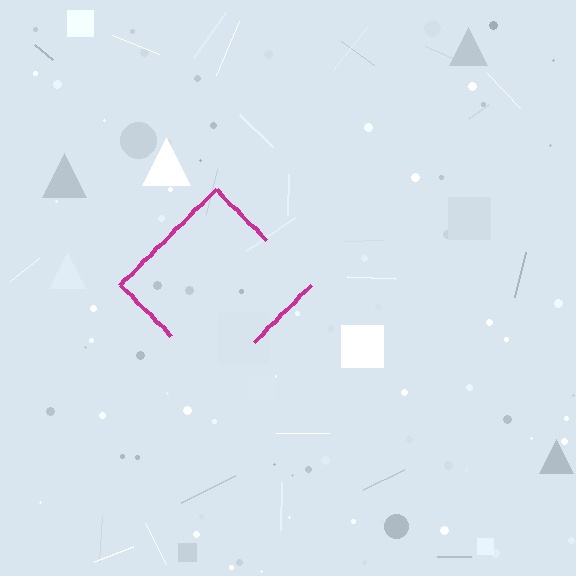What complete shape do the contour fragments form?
The contour fragments form a diamond.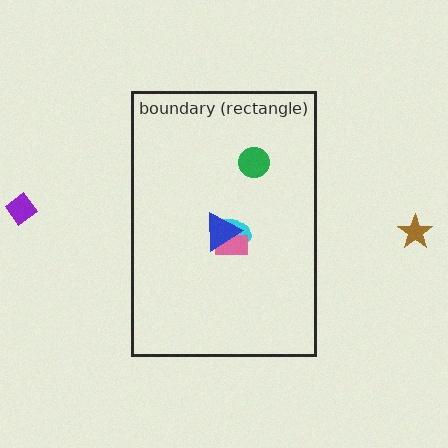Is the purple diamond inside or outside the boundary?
Outside.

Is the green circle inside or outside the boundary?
Inside.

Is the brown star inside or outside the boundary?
Outside.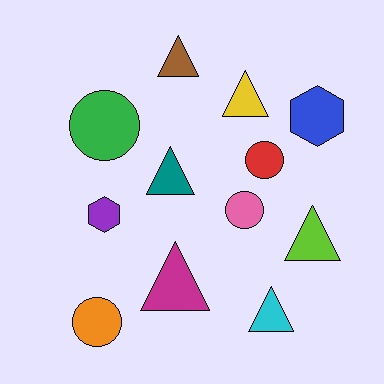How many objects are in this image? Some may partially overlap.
There are 12 objects.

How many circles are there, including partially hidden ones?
There are 4 circles.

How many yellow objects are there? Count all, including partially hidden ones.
There is 1 yellow object.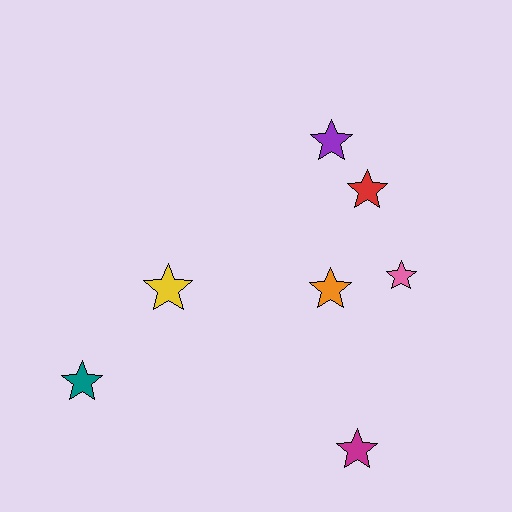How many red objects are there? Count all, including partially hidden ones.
There is 1 red object.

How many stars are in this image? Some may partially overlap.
There are 7 stars.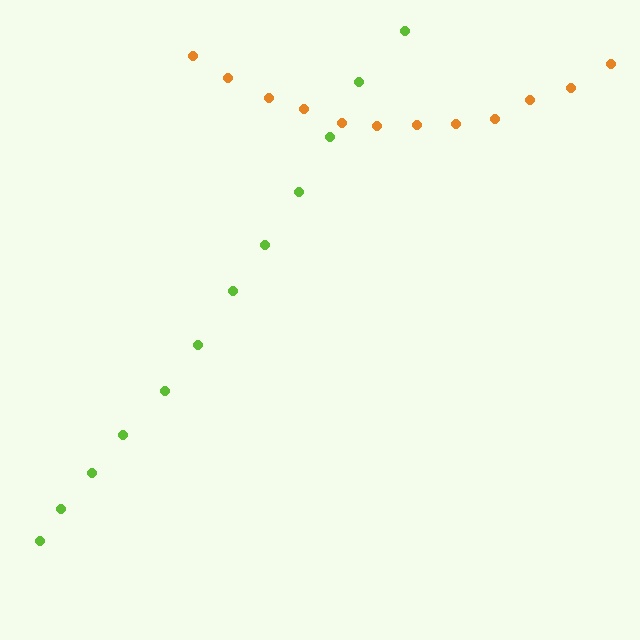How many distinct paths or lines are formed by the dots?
There are 2 distinct paths.